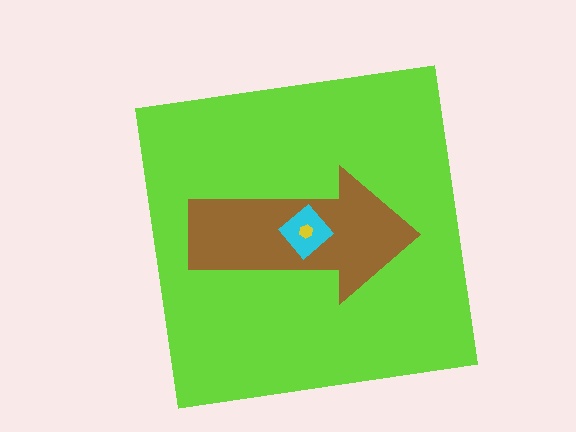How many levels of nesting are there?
4.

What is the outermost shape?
The lime square.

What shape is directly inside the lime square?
The brown arrow.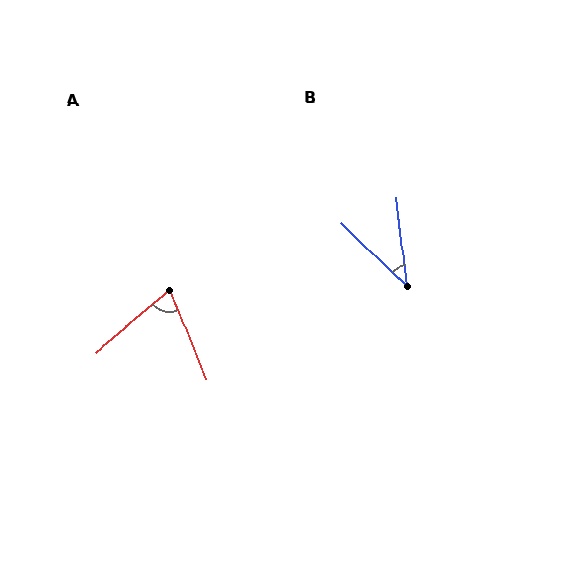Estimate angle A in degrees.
Approximately 71 degrees.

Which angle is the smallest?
B, at approximately 40 degrees.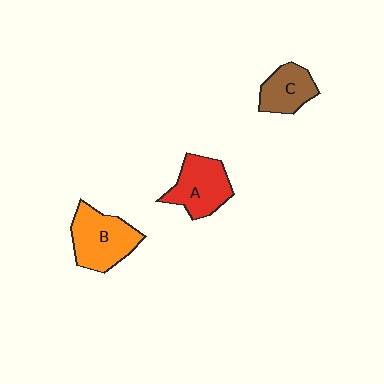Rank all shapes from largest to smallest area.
From largest to smallest: B (orange), A (red), C (brown).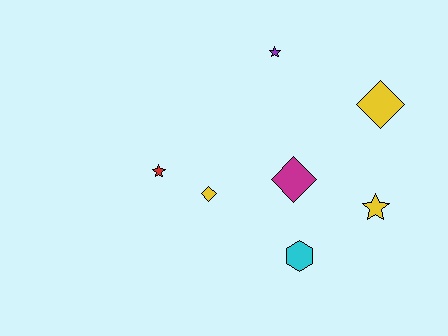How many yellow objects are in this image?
There are 3 yellow objects.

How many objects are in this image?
There are 7 objects.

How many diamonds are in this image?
There are 3 diamonds.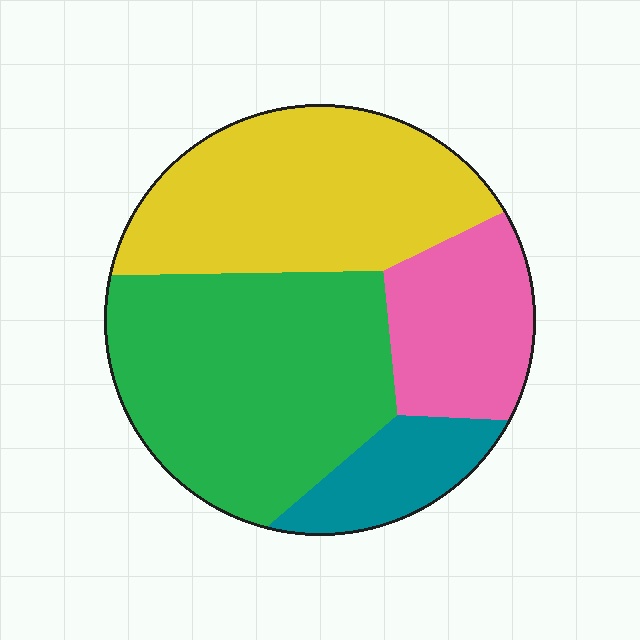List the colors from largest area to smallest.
From largest to smallest: green, yellow, pink, teal.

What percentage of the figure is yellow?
Yellow takes up about one third (1/3) of the figure.